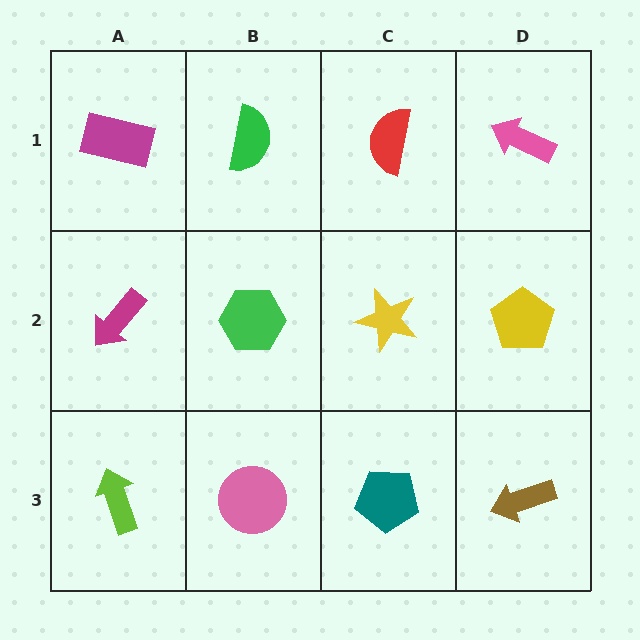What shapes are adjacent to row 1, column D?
A yellow pentagon (row 2, column D), a red semicircle (row 1, column C).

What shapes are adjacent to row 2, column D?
A pink arrow (row 1, column D), a brown arrow (row 3, column D), a yellow star (row 2, column C).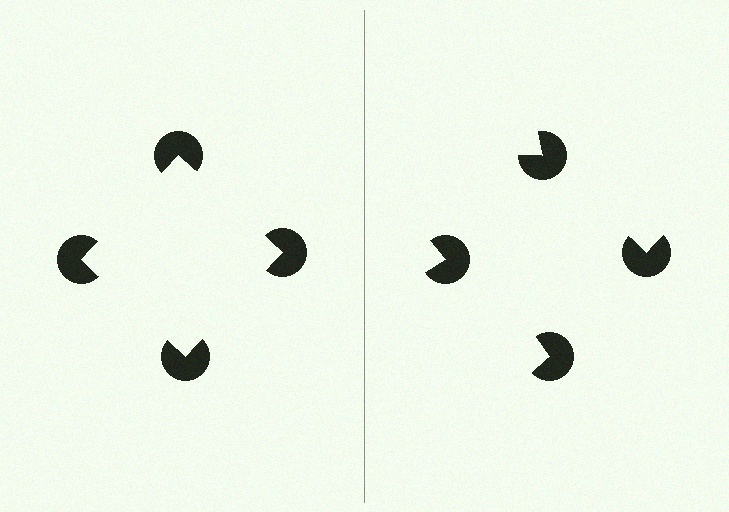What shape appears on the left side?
An illusory square.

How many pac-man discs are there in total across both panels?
8 — 4 on each side.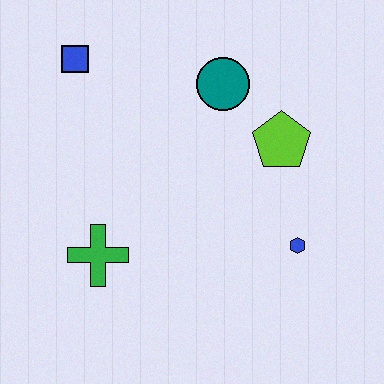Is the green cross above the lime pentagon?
No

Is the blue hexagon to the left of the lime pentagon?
No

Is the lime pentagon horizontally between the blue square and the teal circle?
No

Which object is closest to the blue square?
The teal circle is closest to the blue square.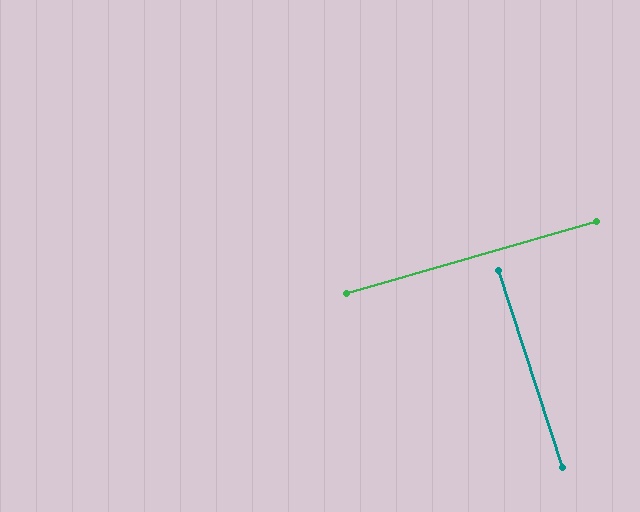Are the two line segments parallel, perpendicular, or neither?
Perpendicular — they meet at approximately 88°.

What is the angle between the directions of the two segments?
Approximately 88 degrees.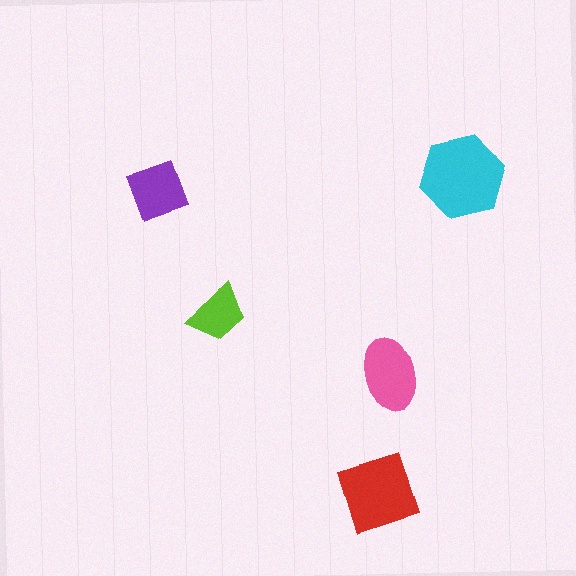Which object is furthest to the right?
The cyan hexagon is rightmost.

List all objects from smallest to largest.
The lime trapezoid, the purple diamond, the pink ellipse, the red square, the cyan hexagon.